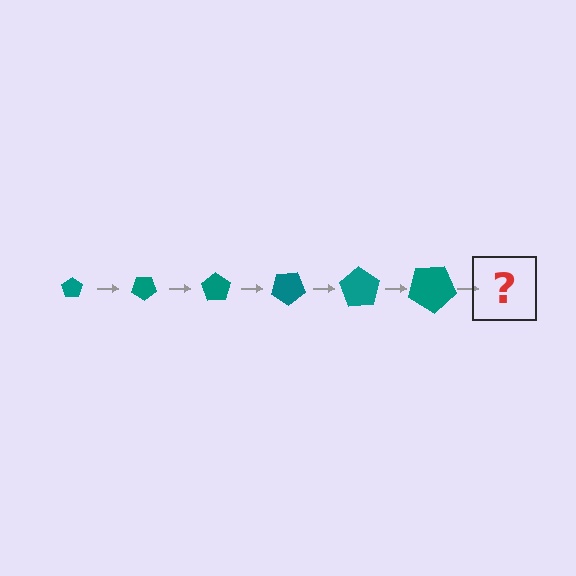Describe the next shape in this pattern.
It should be a pentagon, larger than the previous one and rotated 210 degrees from the start.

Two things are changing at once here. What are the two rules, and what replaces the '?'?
The two rules are that the pentagon grows larger each step and it rotates 35 degrees each step. The '?' should be a pentagon, larger than the previous one and rotated 210 degrees from the start.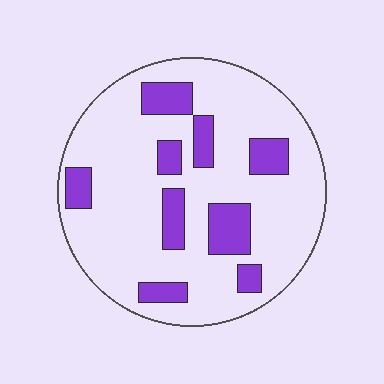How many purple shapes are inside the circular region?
9.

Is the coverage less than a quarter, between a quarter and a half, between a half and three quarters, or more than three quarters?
Less than a quarter.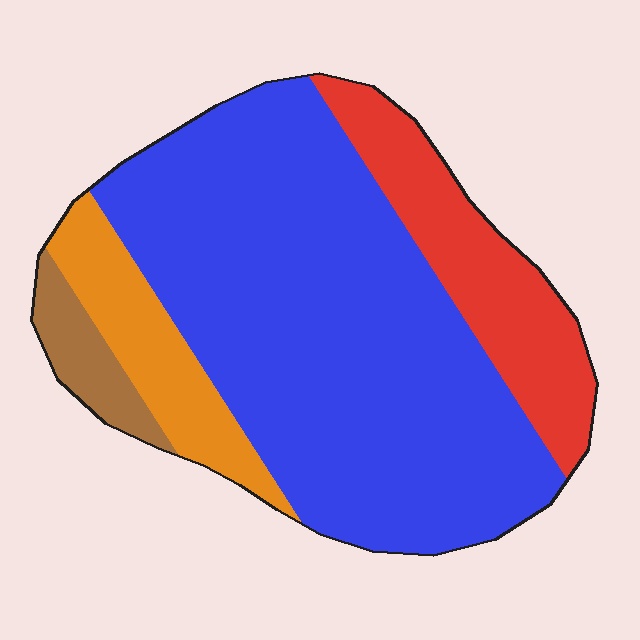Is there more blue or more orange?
Blue.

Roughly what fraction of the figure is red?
Red covers roughly 20% of the figure.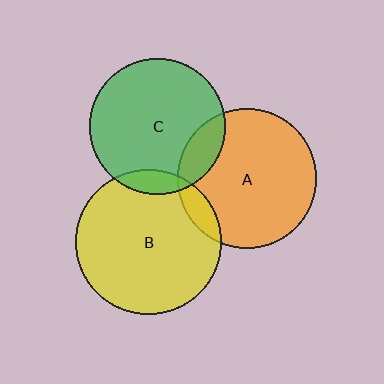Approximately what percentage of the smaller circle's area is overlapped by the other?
Approximately 15%.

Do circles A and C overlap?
Yes.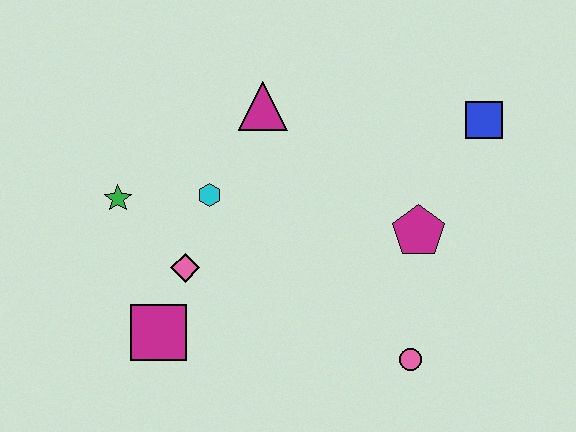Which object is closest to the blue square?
The magenta pentagon is closest to the blue square.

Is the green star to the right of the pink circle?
No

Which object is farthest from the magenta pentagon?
The green star is farthest from the magenta pentagon.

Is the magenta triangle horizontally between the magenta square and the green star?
No